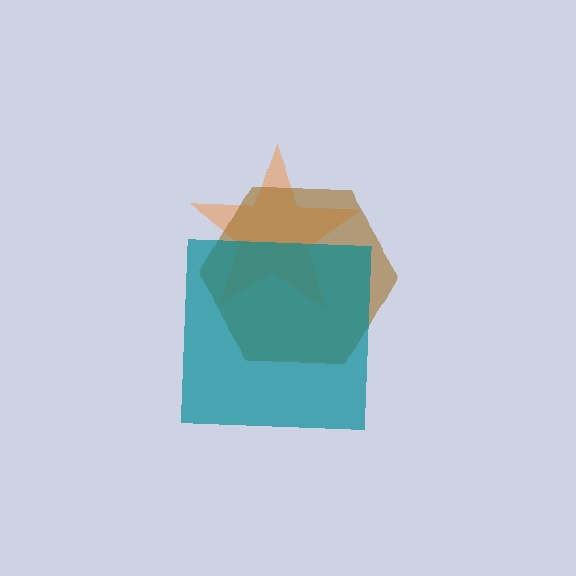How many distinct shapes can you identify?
There are 3 distinct shapes: an orange star, a brown hexagon, a teal square.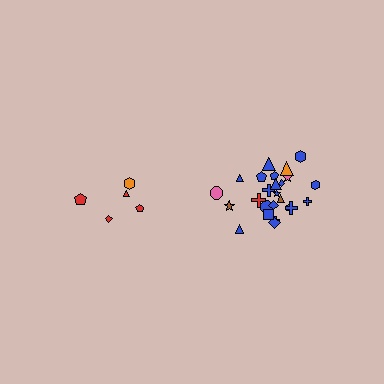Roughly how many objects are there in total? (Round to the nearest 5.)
Roughly 30 objects in total.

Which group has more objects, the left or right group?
The right group.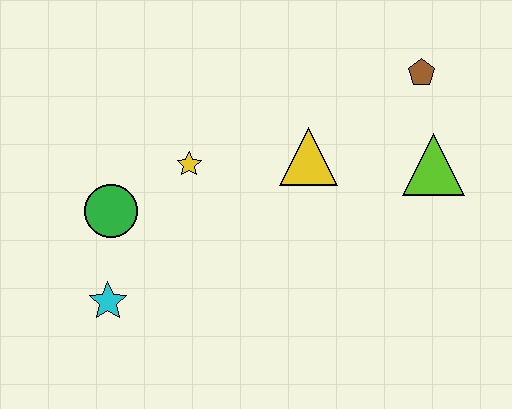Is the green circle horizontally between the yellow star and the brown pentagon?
No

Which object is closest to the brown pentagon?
The lime triangle is closest to the brown pentagon.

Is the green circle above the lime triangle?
No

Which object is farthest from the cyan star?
The brown pentagon is farthest from the cyan star.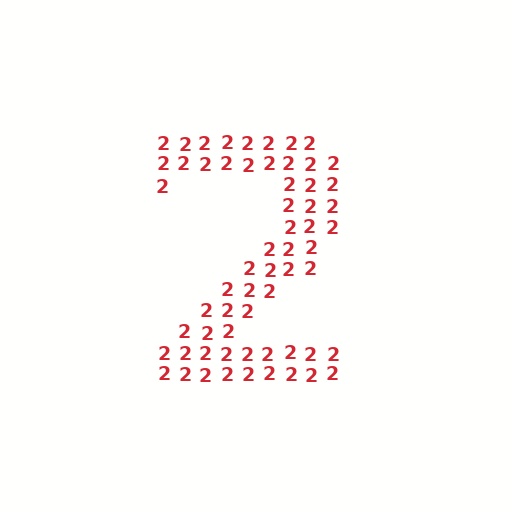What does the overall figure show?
The overall figure shows the digit 2.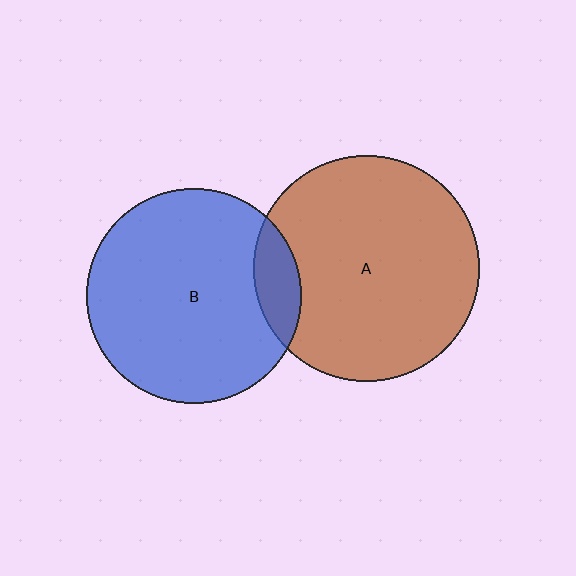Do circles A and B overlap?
Yes.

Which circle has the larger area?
Circle A (brown).